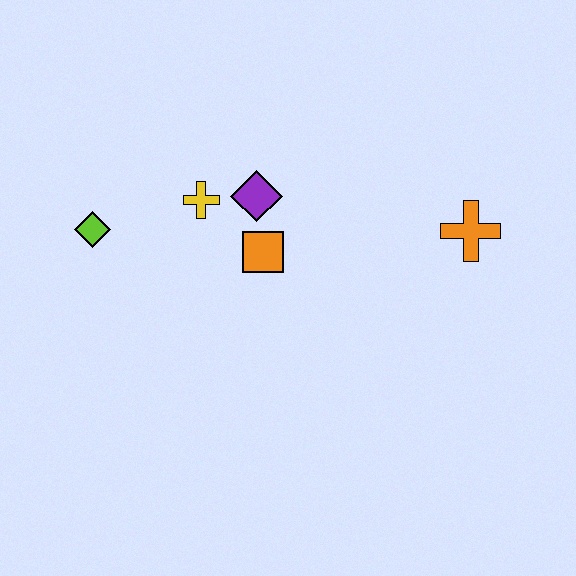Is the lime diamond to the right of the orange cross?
No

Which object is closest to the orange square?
The purple diamond is closest to the orange square.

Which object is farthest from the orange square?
The orange cross is farthest from the orange square.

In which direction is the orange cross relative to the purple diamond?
The orange cross is to the right of the purple diamond.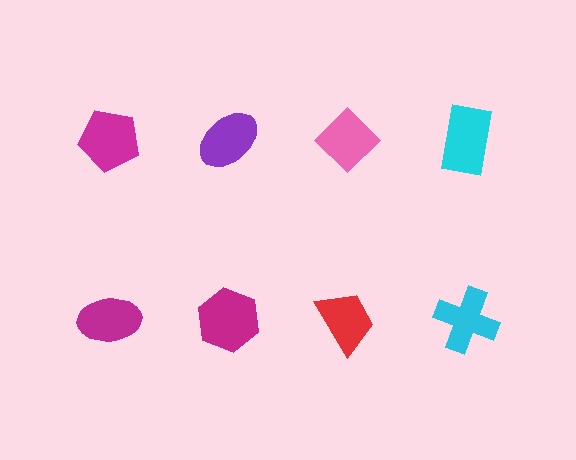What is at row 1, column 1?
A magenta pentagon.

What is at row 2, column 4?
A cyan cross.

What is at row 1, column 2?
A purple ellipse.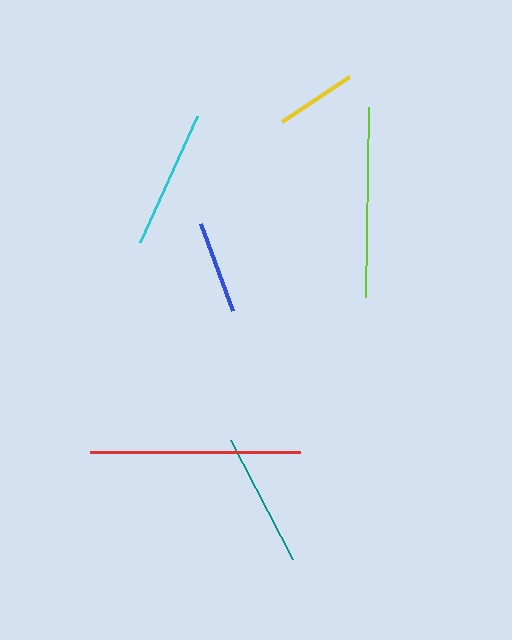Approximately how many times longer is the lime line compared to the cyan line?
The lime line is approximately 1.4 times the length of the cyan line.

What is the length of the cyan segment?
The cyan segment is approximately 139 pixels long.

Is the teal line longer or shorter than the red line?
The red line is longer than the teal line.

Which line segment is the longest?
The red line is the longest at approximately 210 pixels.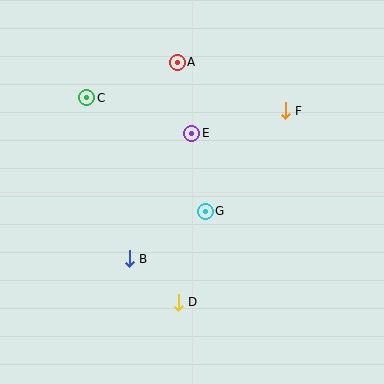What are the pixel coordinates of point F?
Point F is at (285, 111).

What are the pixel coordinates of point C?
Point C is at (87, 98).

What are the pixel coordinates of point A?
Point A is at (177, 62).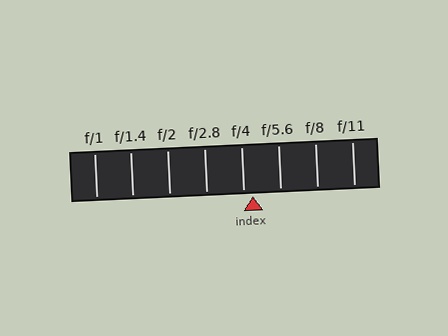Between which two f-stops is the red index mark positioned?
The index mark is between f/4 and f/5.6.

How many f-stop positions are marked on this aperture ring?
There are 8 f-stop positions marked.